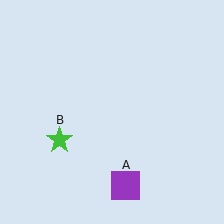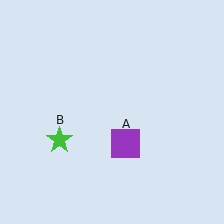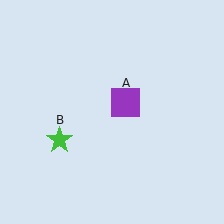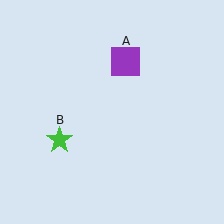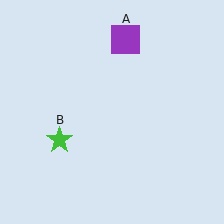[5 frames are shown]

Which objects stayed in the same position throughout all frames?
Green star (object B) remained stationary.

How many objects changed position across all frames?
1 object changed position: purple square (object A).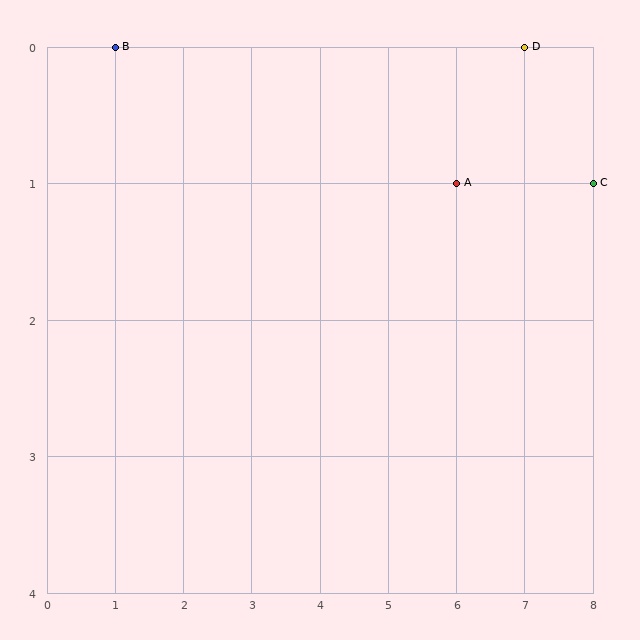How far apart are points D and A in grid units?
Points D and A are 1 column and 1 row apart (about 1.4 grid units diagonally).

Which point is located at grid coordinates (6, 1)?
Point A is at (6, 1).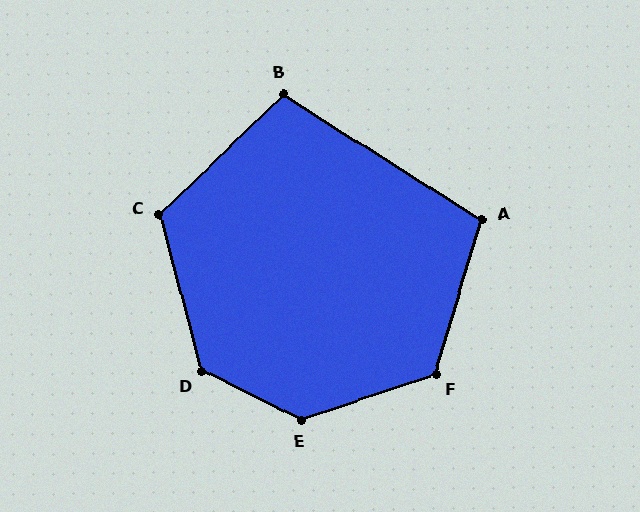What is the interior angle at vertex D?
Approximately 131 degrees (obtuse).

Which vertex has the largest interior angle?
E, at approximately 135 degrees.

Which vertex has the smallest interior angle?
B, at approximately 104 degrees.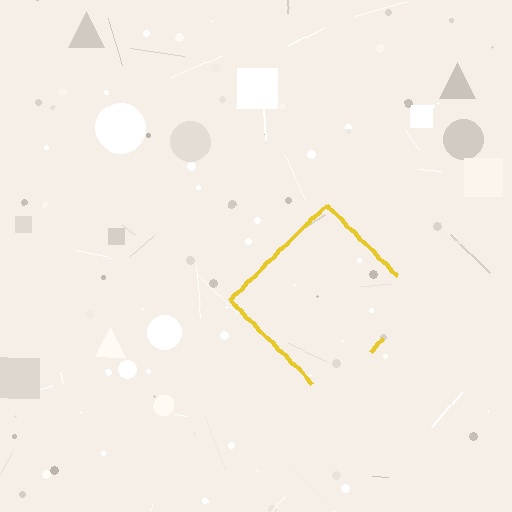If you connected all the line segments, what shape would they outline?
They would outline a diamond.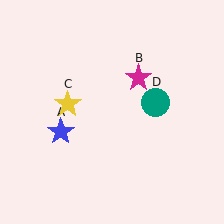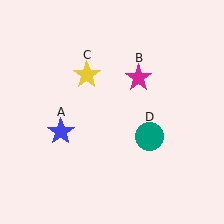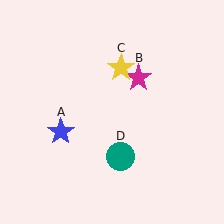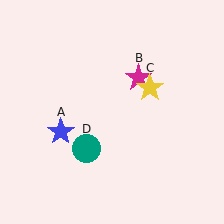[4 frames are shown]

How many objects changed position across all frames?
2 objects changed position: yellow star (object C), teal circle (object D).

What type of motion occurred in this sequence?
The yellow star (object C), teal circle (object D) rotated clockwise around the center of the scene.